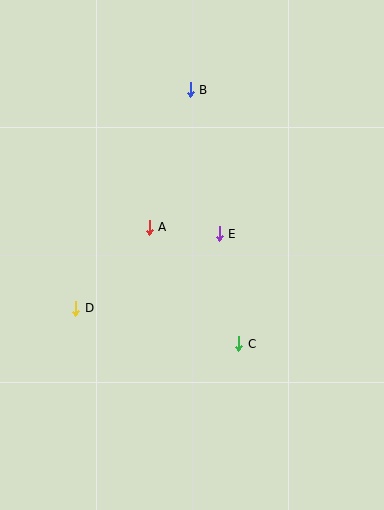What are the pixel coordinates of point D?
Point D is at (76, 308).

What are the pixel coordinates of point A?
Point A is at (149, 227).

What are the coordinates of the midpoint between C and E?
The midpoint between C and E is at (229, 289).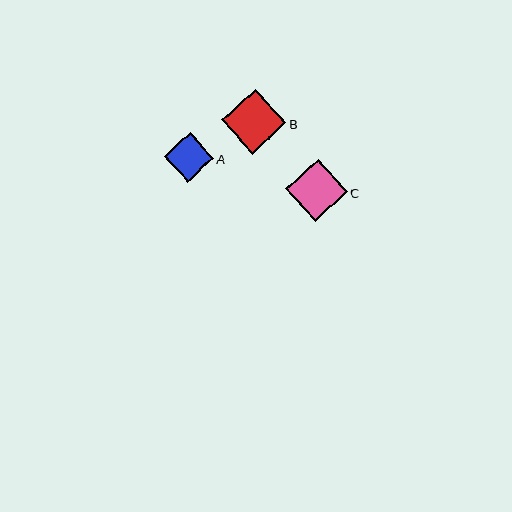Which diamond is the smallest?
Diamond A is the smallest with a size of approximately 49 pixels.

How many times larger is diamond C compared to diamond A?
Diamond C is approximately 1.3 times the size of diamond A.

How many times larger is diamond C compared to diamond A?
Diamond C is approximately 1.3 times the size of diamond A.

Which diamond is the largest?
Diamond B is the largest with a size of approximately 65 pixels.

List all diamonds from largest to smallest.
From largest to smallest: B, C, A.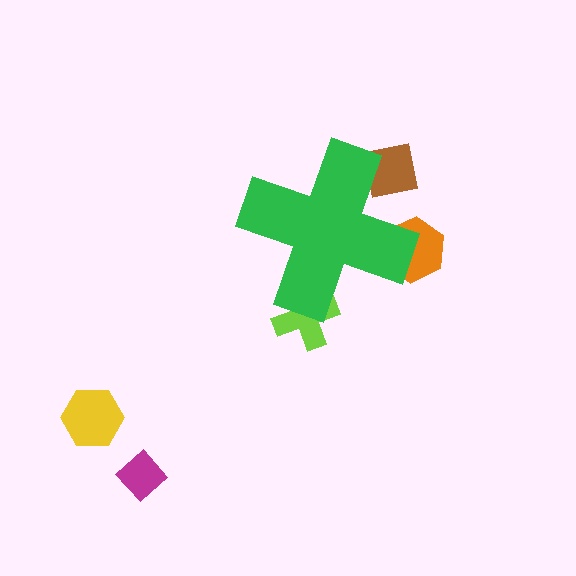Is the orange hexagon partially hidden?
Yes, the orange hexagon is partially hidden behind the green cross.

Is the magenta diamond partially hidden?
No, the magenta diamond is fully visible.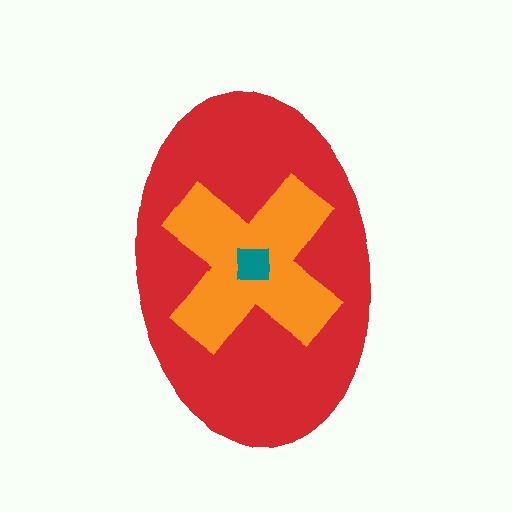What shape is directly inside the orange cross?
The teal square.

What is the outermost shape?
The red ellipse.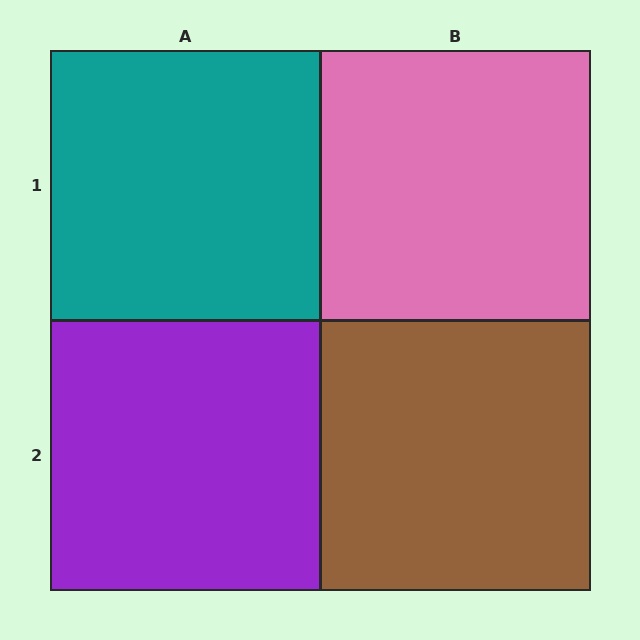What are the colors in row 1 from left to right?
Teal, pink.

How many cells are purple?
1 cell is purple.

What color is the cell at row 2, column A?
Purple.